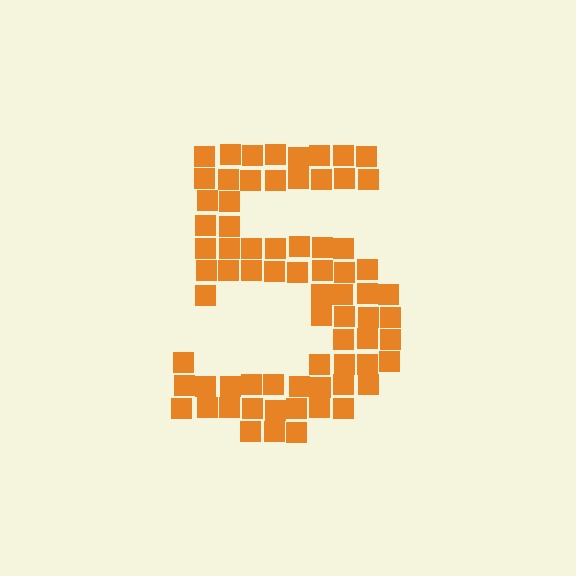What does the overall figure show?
The overall figure shows the digit 5.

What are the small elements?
The small elements are squares.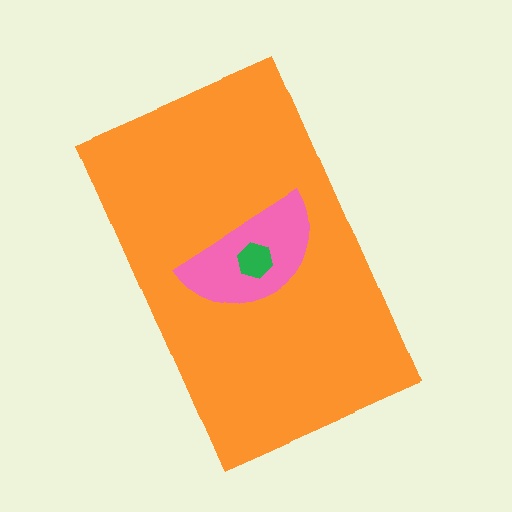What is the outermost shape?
The orange rectangle.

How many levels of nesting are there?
3.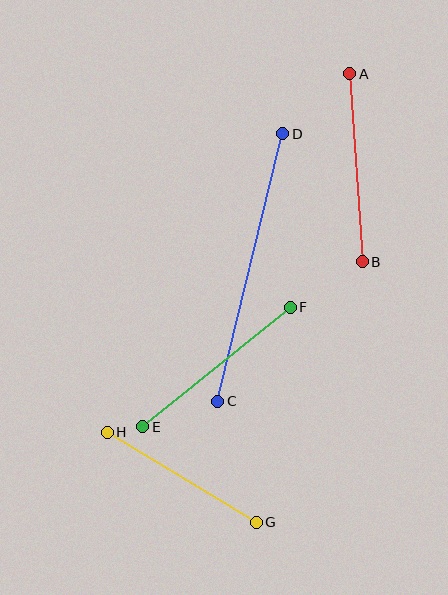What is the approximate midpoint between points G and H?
The midpoint is at approximately (182, 477) pixels.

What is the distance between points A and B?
The distance is approximately 189 pixels.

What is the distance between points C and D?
The distance is approximately 276 pixels.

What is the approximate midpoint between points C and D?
The midpoint is at approximately (250, 268) pixels.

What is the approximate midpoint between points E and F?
The midpoint is at approximately (216, 367) pixels.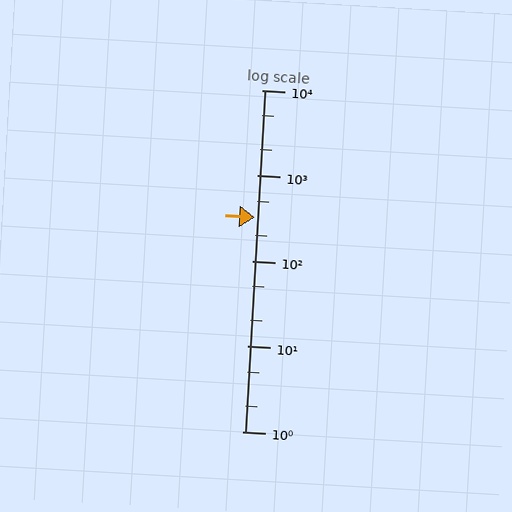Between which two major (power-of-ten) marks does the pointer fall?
The pointer is between 100 and 1000.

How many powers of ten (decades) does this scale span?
The scale spans 4 decades, from 1 to 10000.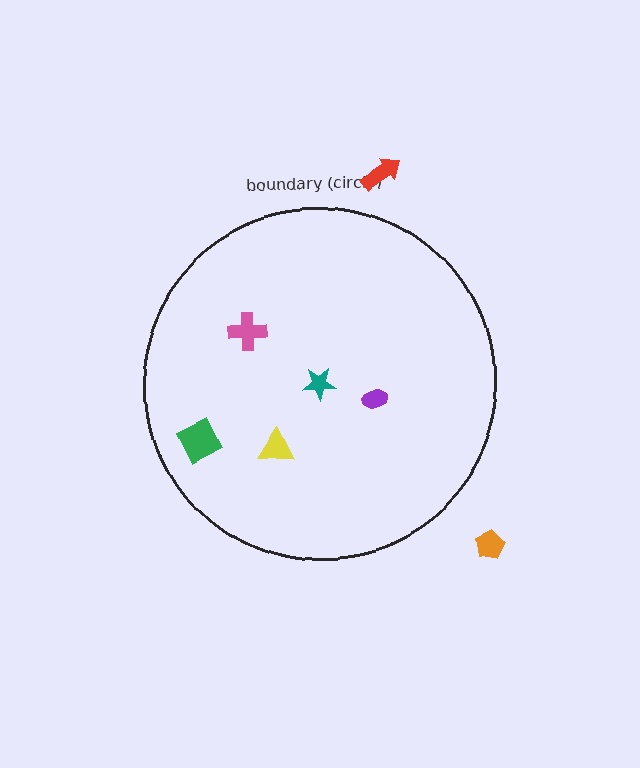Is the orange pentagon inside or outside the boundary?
Outside.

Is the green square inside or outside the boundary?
Inside.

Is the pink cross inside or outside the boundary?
Inside.